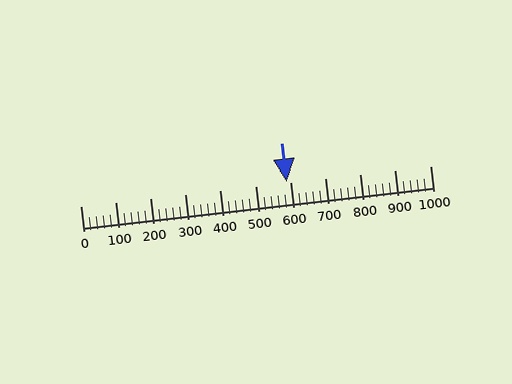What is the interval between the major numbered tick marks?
The major tick marks are spaced 100 units apart.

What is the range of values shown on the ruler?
The ruler shows values from 0 to 1000.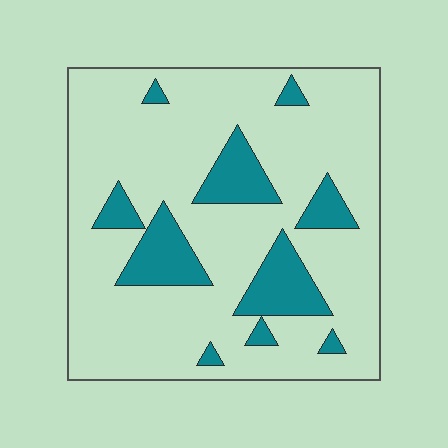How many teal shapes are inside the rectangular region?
10.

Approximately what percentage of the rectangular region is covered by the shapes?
Approximately 20%.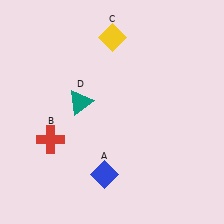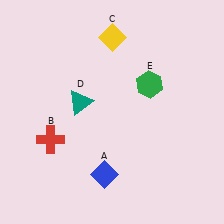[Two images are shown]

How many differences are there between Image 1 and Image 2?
There is 1 difference between the two images.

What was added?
A green hexagon (E) was added in Image 2.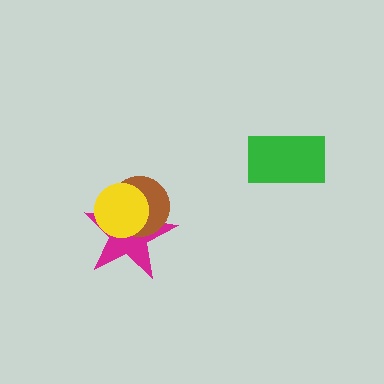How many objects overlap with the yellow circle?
2 objects overlap with the yellow circle.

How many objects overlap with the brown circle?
2 objects overlap with the brown circle.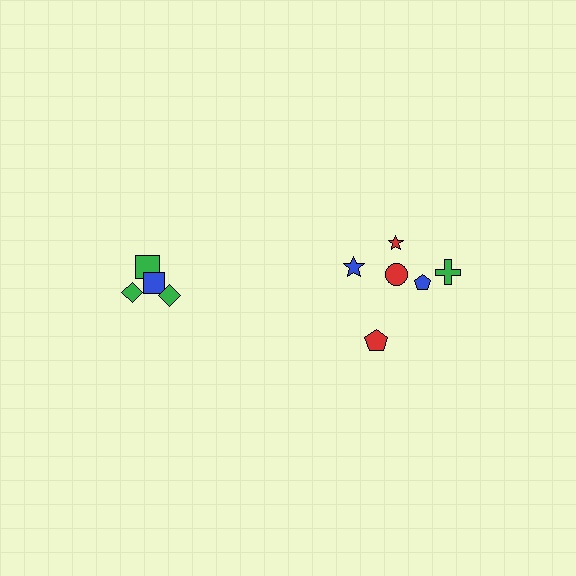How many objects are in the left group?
There are 4 objects.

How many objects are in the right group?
There are 6 objects.